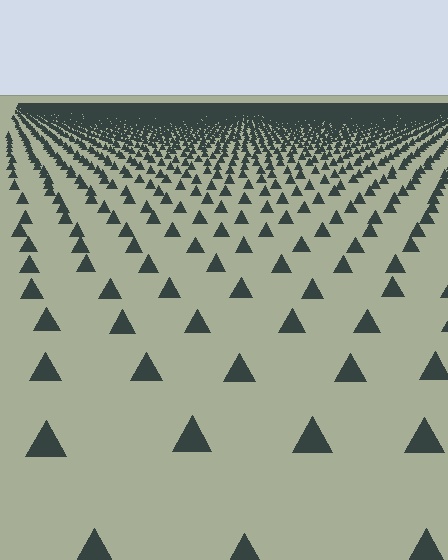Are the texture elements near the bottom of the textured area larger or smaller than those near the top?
Larger. Near the bottom, elements are closer to the viewer and appear at a bigger on-screen size.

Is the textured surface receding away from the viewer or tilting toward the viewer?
The surface is receding away from the viewer. Texture elements get smaller and denser toward the top.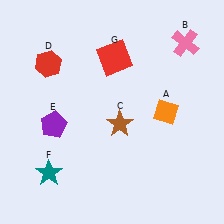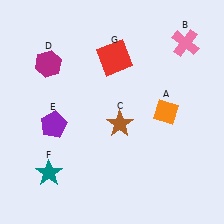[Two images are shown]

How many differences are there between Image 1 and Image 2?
There is 1 difference between the two images.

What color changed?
The hexagon (D) changed from red in Image 1 to magenta in Image 2.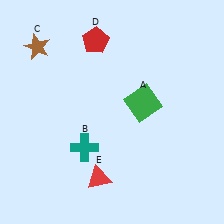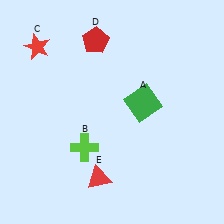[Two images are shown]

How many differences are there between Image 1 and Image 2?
There are 2 differences between the two images.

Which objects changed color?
B changed from teal to lime. C changed from brown to red.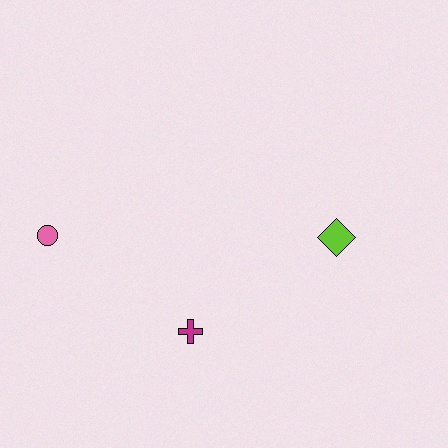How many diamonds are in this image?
There is 1 diamond.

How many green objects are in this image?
There are no green objects.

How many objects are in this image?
There are 3 objects.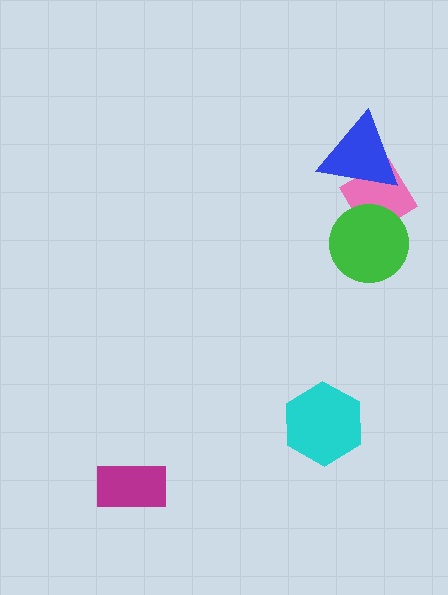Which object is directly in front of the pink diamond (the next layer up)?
The blue triangle is directly in front of the pink diamond.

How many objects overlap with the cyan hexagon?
0 objects overlap with the cyan hexagon.